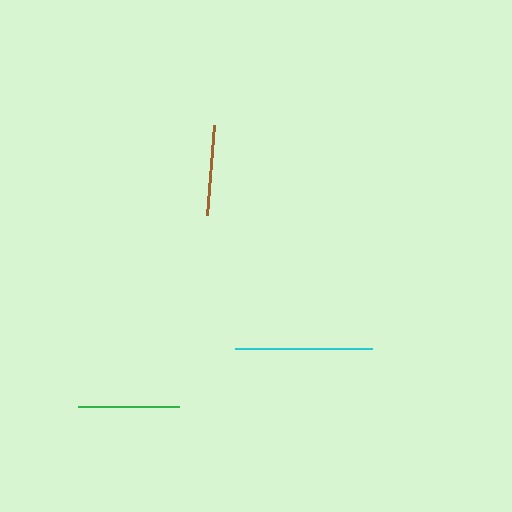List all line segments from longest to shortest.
From longest to shortest: cyan, green, brown.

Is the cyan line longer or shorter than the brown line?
The cyan line is longer than the brown line.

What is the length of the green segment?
The green segment is approximately 102 pixels long.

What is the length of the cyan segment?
The cyan segment is approximately 137 pixels long.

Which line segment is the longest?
The cyan line is the longest at approximately 137 pixels.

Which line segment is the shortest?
The brown line is the shortest at approximately 90 pixels.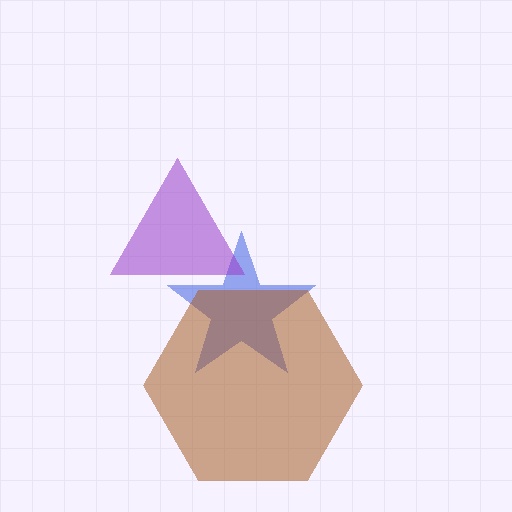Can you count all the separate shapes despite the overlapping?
Yes, there are 3 separate shapes.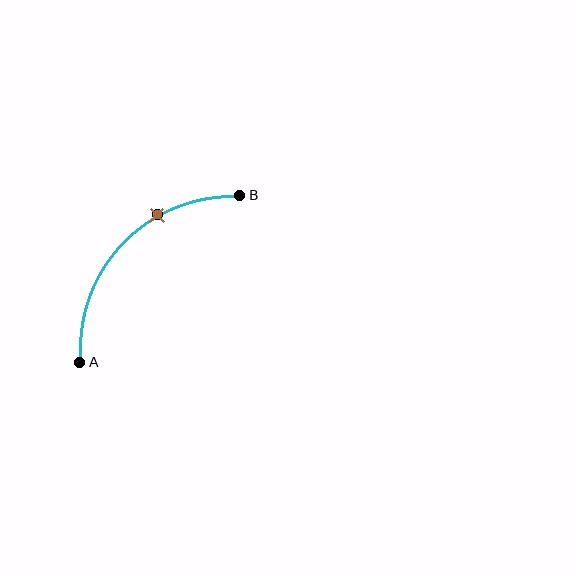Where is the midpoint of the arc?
The arc midpoint is the point on the curve farthest from the straight line joining A and B. It sits above and to the left of that line.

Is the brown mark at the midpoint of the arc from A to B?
No. The brown mark lies on the arc but is closer to endpoint B. The arc midpoint would be at the point on the curve equidistant along the arc from both A and B.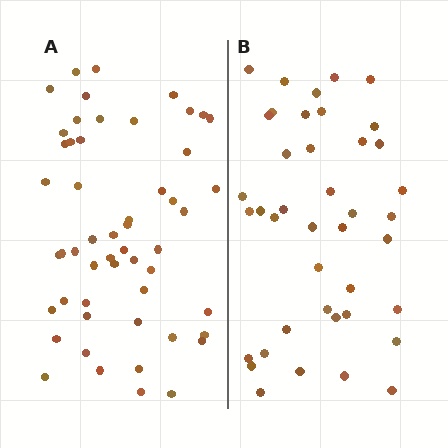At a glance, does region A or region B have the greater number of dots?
Region A (the left region) has more dots.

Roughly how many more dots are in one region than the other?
Region A has roughly 12 or so more dots than region B.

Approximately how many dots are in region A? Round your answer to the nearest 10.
About 50 dots. (The exact count is 53, which rounds to 50.)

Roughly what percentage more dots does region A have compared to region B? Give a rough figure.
About 30% more.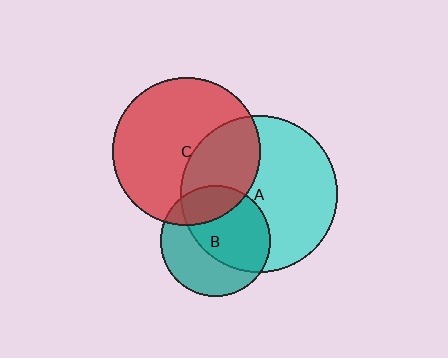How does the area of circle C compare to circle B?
Approximately 1.8 times.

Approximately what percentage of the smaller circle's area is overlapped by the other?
Approximately 35%.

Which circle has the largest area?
Circle A (cyan).